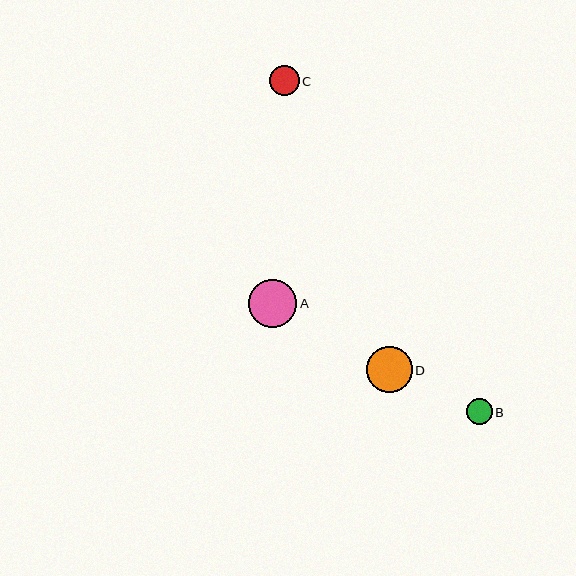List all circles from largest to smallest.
From largest to smallest: A, D, C, B.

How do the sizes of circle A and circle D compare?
Circle A and circle D are approximately the same size.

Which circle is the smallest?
Circle B is the smallest with a size of approximately 26 pixels.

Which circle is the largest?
Circle A is the largest with a size of approximately 48 pixels.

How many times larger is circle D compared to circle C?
Circle D is approximately 1.6 times the size of circle C.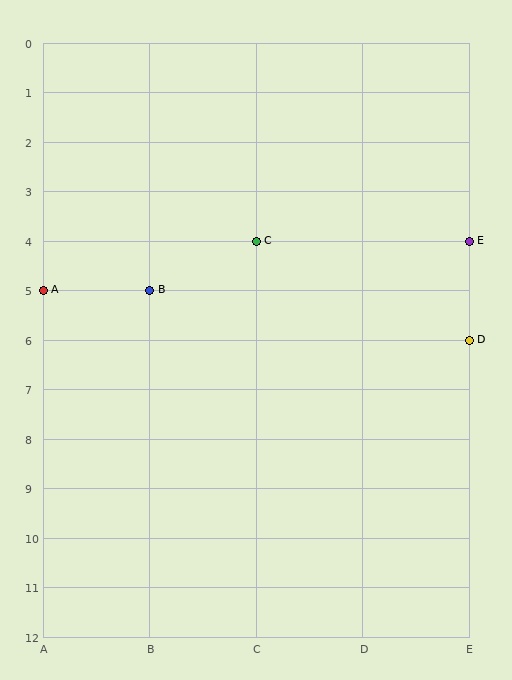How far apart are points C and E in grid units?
Points C and E are 2 columns apart.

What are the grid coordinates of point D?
Point D is at grid coordinates (E, 6).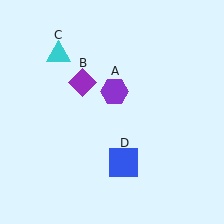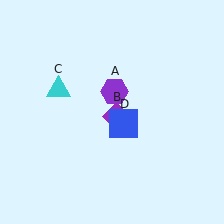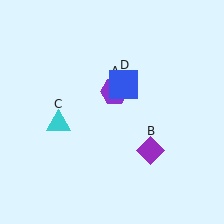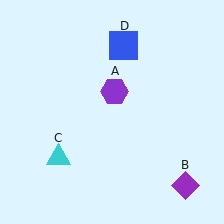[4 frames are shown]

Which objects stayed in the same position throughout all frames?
Purple hexagon (object A) remained stationary.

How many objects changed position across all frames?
3 objects changed position: purple diamond (object B), cyan triangle (object C), blue square (object D).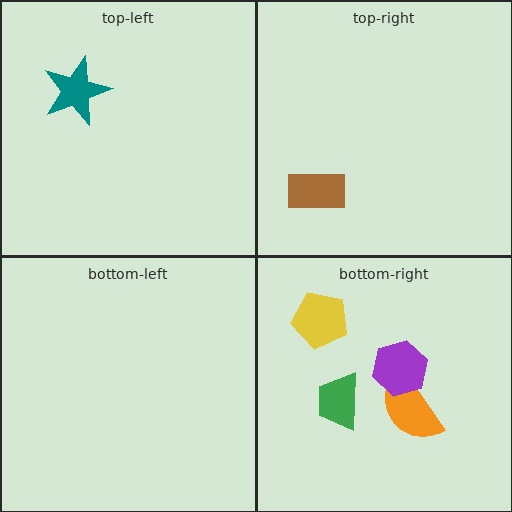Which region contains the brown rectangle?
The top-right region.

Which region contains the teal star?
The top-left region.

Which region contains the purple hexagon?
The bottom-right region.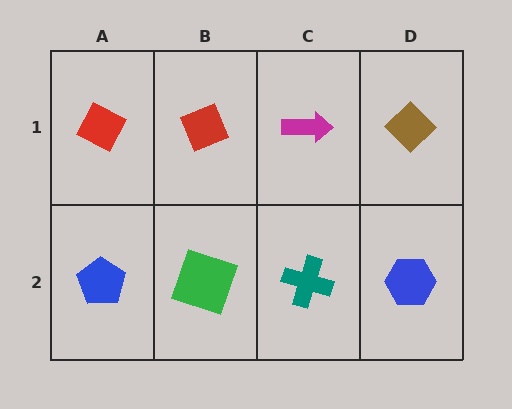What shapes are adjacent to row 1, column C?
A teal cross (row 2, column C), a red diamond (row 1, column B), a brown diamond (row 1, column D).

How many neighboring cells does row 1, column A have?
2.